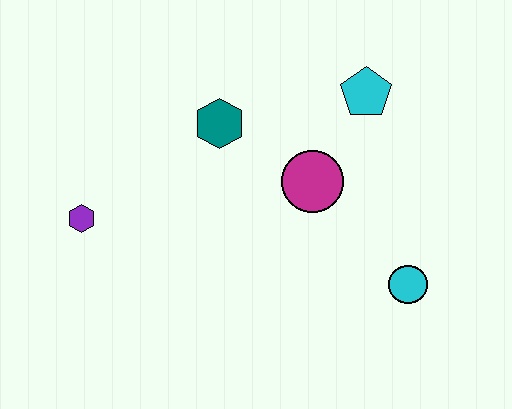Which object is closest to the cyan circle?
The magenta circle is closest to the cyan circle.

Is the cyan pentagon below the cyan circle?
No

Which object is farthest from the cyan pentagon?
The purple hexagon is farthest from the cyan pentagon.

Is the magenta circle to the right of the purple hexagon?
Yes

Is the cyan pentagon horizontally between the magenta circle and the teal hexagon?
No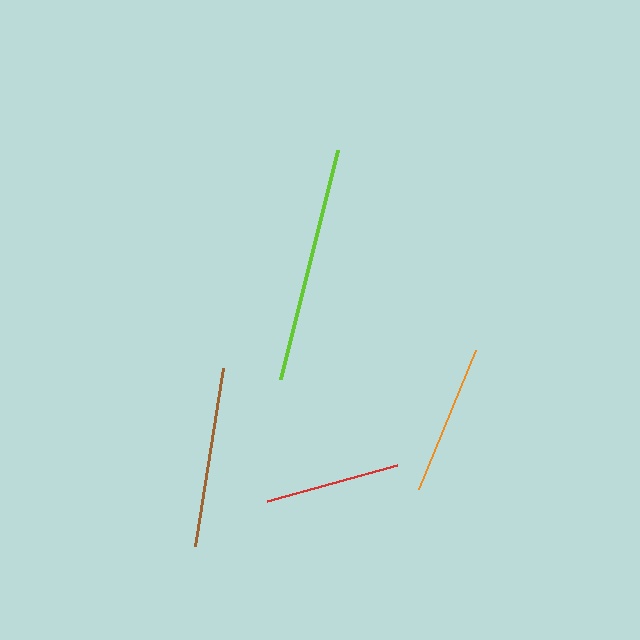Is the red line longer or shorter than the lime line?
The lime line is longer than the red line.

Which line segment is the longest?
The lime line is the longest at approximately 235 pixels.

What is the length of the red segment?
The red segment is approximately 135 pixels long.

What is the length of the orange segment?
The orange segment is approximately 151 pixels long.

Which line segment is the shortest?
The red line is the shortest at approximately 135 pixels.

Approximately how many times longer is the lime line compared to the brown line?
The lime line is approximately 1.3 times the length of the brown line.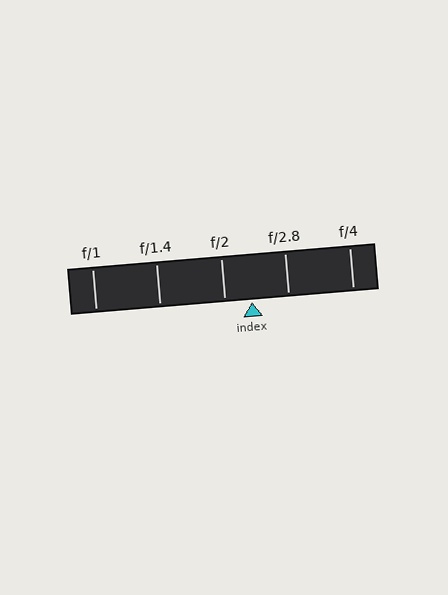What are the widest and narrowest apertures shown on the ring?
The widest aperture shown is f/1 and the narrowest is f/4.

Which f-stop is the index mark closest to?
The index mark is closest to f/2.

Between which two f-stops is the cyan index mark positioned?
The index mark is between f/2 and f/2.8.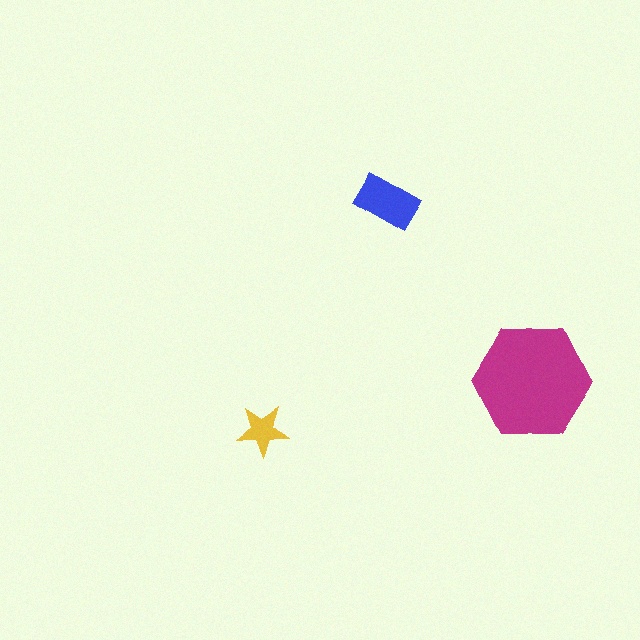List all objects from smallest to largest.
The yellow star, the blue rectangle, the magenta hexagon.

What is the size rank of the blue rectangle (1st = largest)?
2nd.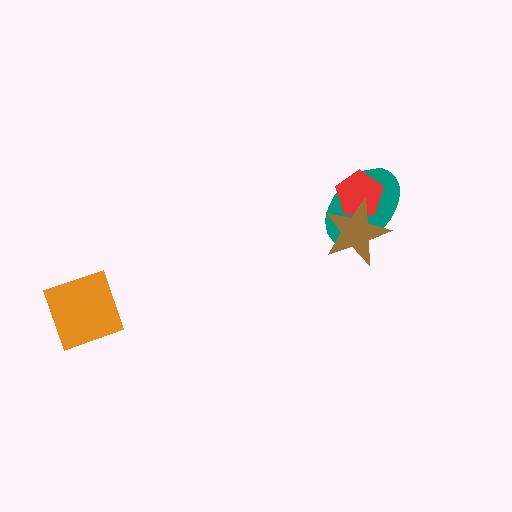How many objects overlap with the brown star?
2 objects overlap with the brown star.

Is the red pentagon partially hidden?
Yes, it is partially covered by another shape.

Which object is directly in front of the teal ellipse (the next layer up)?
The red pentagon is directly in front of the teal ellipse.